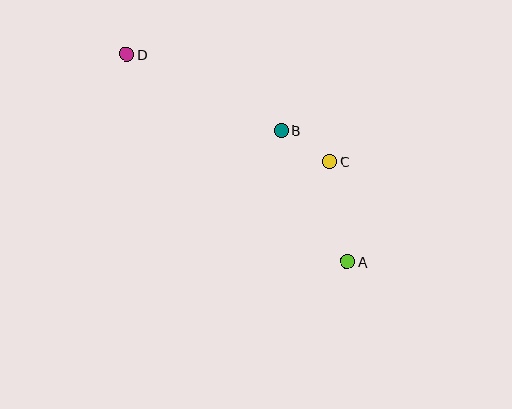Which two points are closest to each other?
Points B and C are closest to each other.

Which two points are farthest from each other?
Points A and D are farthest from each other.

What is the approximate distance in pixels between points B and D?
The distance between B and D is approximately 172 pixels.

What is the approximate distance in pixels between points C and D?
The distance between C and D is approximately 229 pixels.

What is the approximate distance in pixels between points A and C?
The distance between A and C is approximately 102 pixels.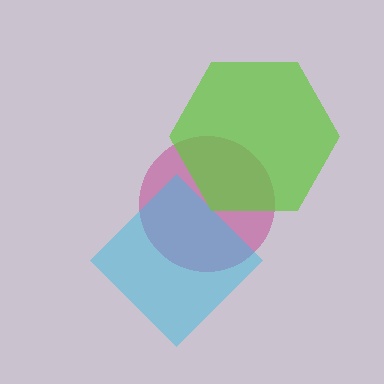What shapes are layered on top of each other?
The layered shapes are: a magenta circle, a cyan diamond, a lime hexagon.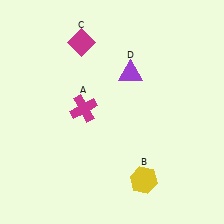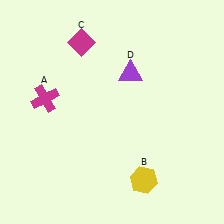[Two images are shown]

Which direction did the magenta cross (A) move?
The magenta cross (A) moved left.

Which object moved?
The magenta cross (A) moved left.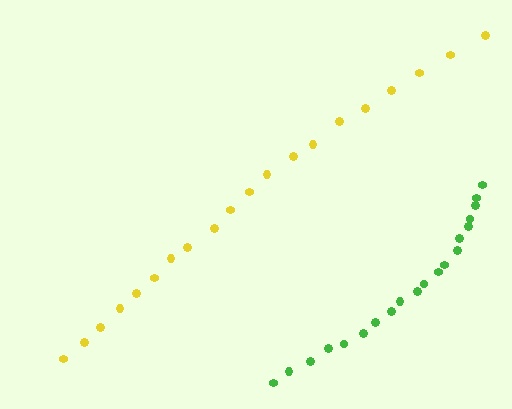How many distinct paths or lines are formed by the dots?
There are 2 distinct paths.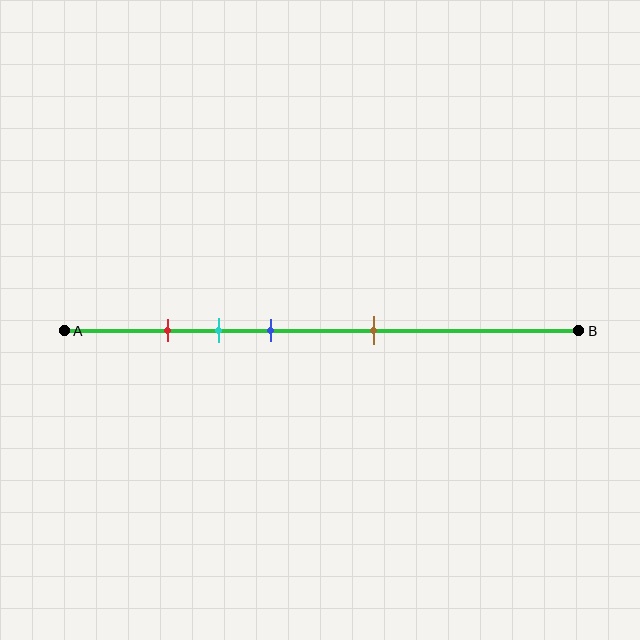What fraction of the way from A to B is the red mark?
The red mark is approximately 20% (0.2) of the way from A to B.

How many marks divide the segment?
There are 4 marks dividing the segment.